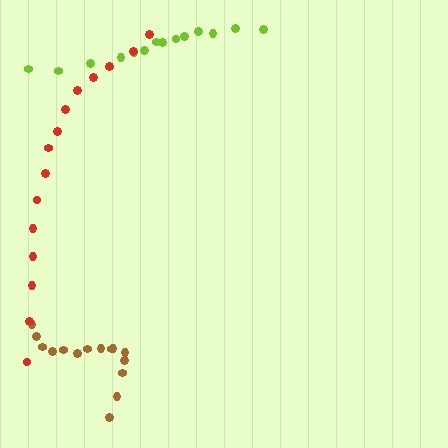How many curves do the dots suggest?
There are 3 distinct paths.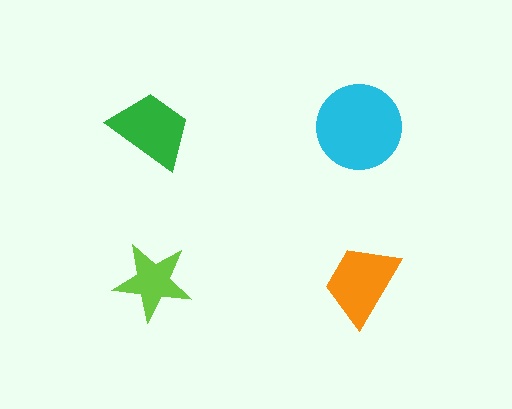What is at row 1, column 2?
A cyan circle.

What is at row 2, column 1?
A lime star.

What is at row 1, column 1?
A green trapezoid.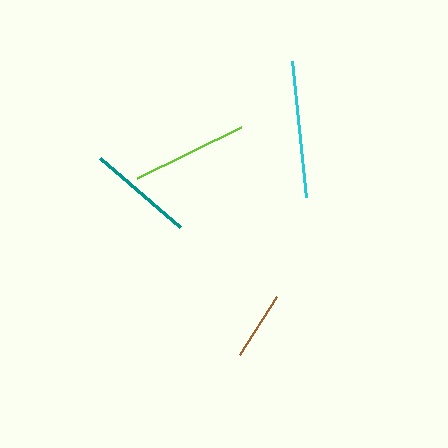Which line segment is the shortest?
The brown line is the shortest at approximately 68 pixels.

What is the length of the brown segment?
The brown segment is approximately 68 pixels long.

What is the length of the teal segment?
The teal segment is approximately 106 pixels long.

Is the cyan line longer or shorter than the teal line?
The cyan line is longer than the teal line.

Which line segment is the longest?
The cyan line is the longest at approximately 136 pixels.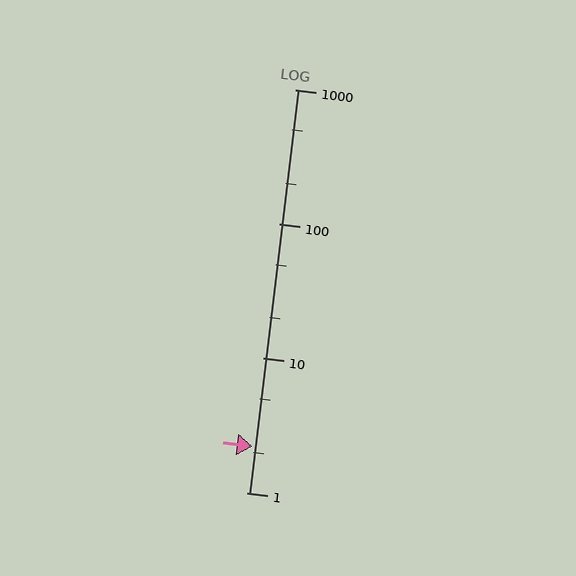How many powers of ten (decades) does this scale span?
The scale spans 3 decades, from 1 to 1000.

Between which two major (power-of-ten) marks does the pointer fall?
The pointer is between 1 and 10.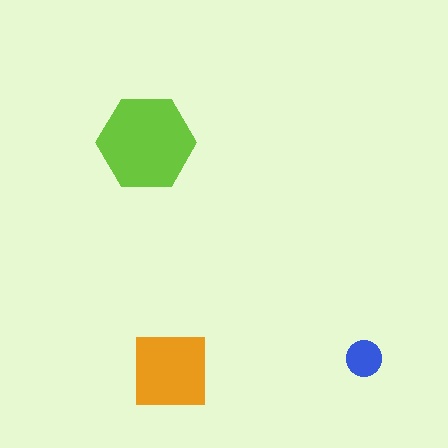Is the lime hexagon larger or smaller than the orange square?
Larger.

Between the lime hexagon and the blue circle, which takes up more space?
The lime hexagon.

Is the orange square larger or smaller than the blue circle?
Larger.